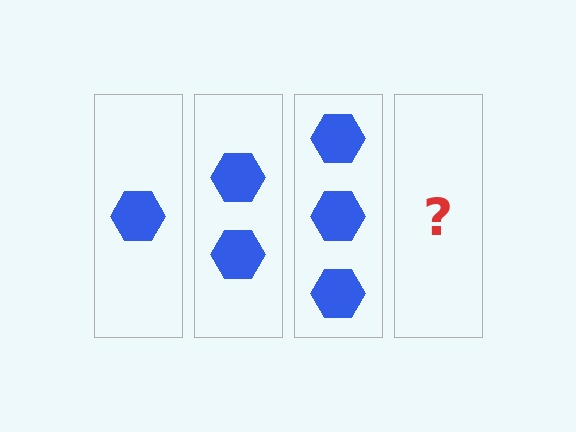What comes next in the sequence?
The next element should be 4 hexagons.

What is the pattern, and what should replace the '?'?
The pattern is that each step adds one more hexagon. The '?' should be 4 hexagons.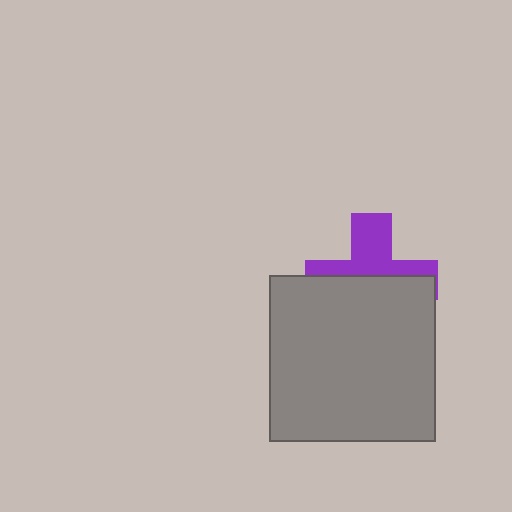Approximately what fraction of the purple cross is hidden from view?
Roughly 55% of the purple cross is hidden behind the gray square.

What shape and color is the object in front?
The object in front is a gray square.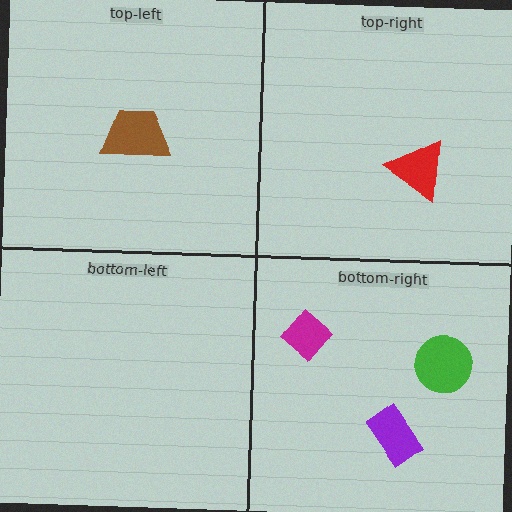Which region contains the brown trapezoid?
The top-left region.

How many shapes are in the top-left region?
1.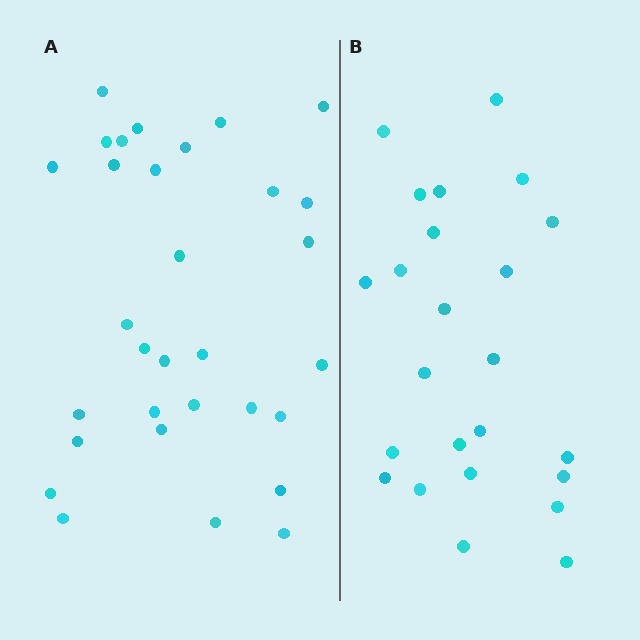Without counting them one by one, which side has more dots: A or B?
Region A (the left region) has more dots.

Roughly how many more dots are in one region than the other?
Region A has roughly 8 or so more dots than region B.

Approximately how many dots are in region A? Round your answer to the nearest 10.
About 30 dots. (The exact count is 31, which rounds to 30.)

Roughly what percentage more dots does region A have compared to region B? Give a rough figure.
About 30% more.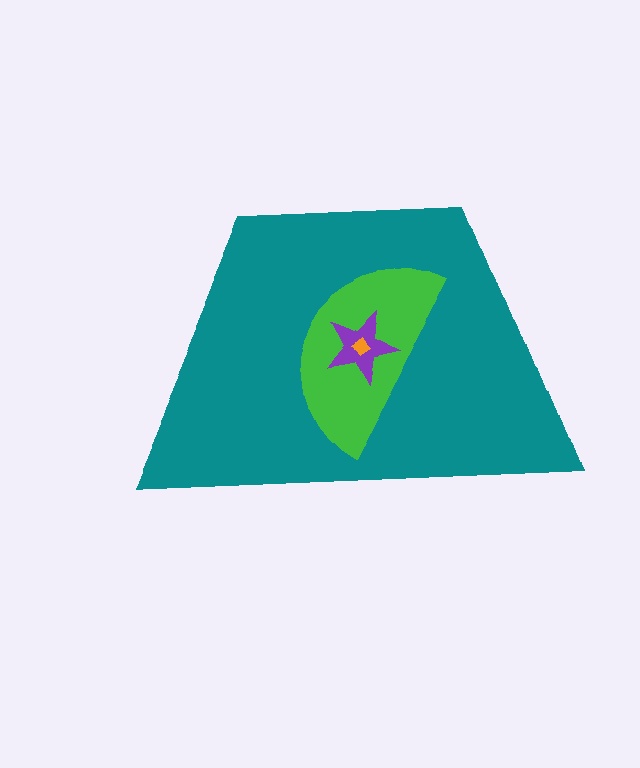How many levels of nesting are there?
4.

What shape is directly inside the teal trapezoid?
The green semicircle.